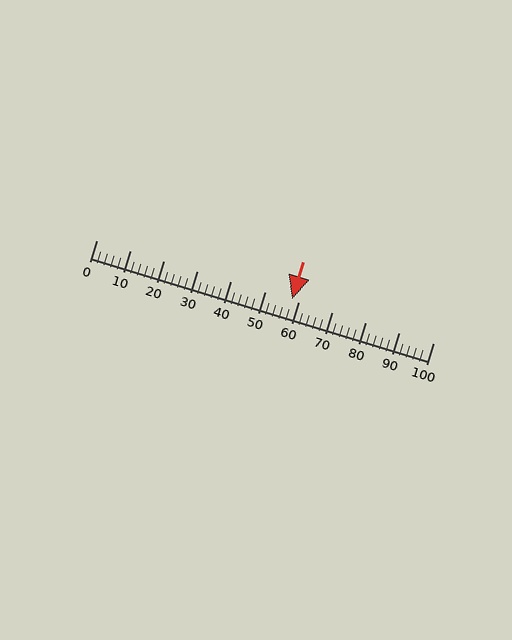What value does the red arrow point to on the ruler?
The red arrow points to approximately 58.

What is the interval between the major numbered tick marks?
The major tick marks are spaced 10 units apart.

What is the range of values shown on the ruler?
The ruler shows values from 0 to 100.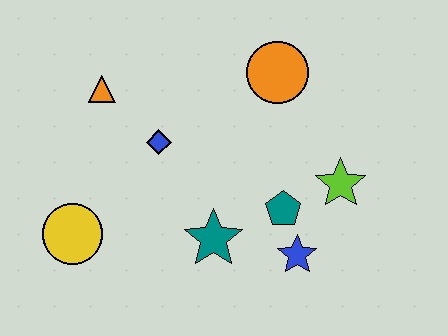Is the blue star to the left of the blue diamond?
No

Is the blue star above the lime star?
No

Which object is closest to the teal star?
The teal pentagon is closest to the teal star.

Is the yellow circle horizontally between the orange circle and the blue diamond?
No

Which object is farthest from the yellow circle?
The lime star is farthest from the yellow circle.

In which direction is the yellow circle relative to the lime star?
The yellow circle is to the left of the lime star.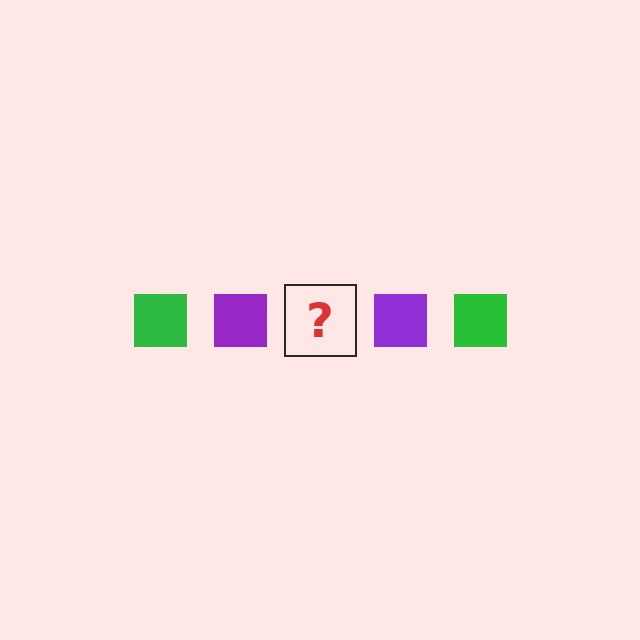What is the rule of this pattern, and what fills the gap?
The rule is that the pattern cycles through green, purple squares. The gap should be filled with a green square.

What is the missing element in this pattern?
The missing element is a green square.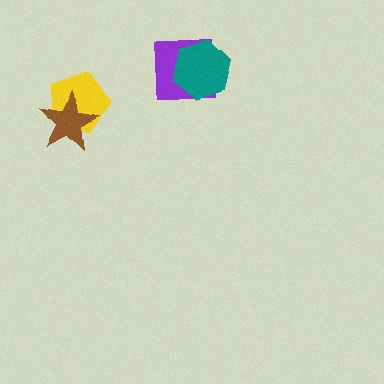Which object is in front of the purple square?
The teal hexagon is in front of the purple square.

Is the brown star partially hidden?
No, no other shape covers it.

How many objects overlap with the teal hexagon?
1 object overlaps with the teal hexagon.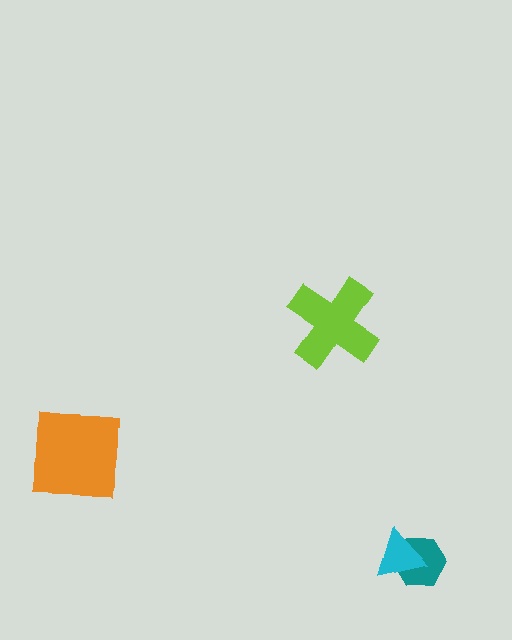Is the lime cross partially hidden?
No, no other shape covers it.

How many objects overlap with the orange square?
0 objects overlap with the orange square.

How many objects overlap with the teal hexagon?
1 object overlaps with the teal hexagon.